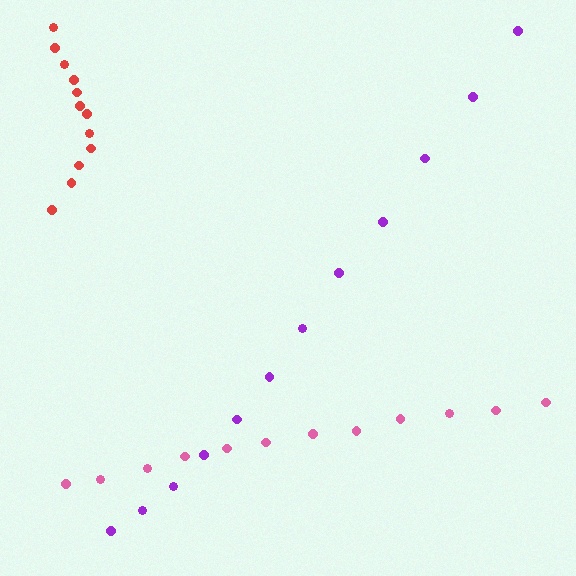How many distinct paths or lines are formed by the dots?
There are 3 distinct paths.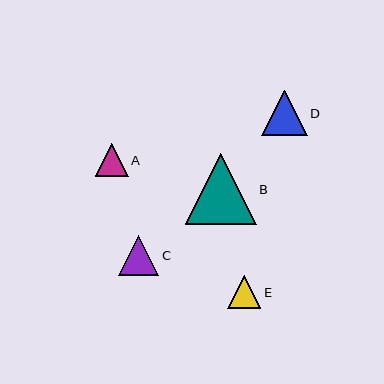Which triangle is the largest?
Triangle B is the largest with a size of approximately 71 pixels.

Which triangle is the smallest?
Triangle A is the smallest with a size of approximately 33 pixels.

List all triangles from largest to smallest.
From largest to smallest: B, D, C, E, A.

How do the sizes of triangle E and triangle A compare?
Triangle E and triangle A are approximately the same size.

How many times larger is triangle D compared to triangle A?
Triangle D is approximately 1.4 times the size of triangle A.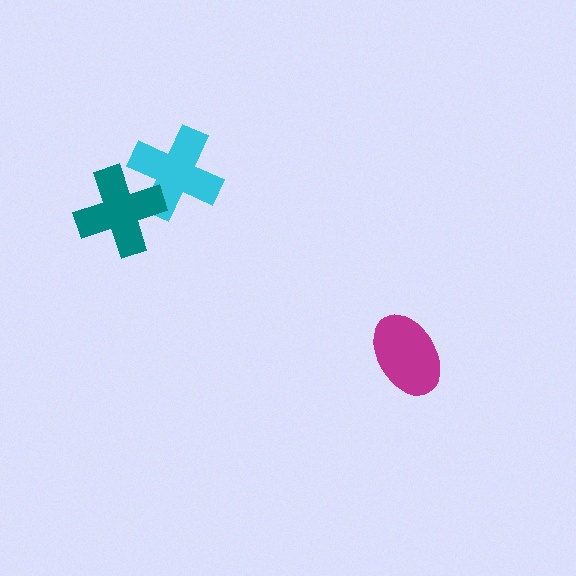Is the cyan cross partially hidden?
Yes, it is partially covered by another shape.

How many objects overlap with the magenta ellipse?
0 objects overlap with the magenta ellipse.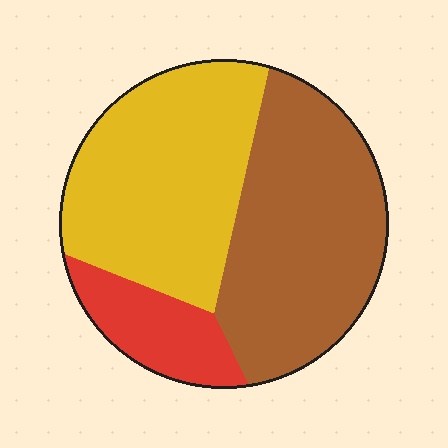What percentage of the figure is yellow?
Yellow takes up about two fifths (2/5) of the figure.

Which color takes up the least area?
Red, at roughly 15%.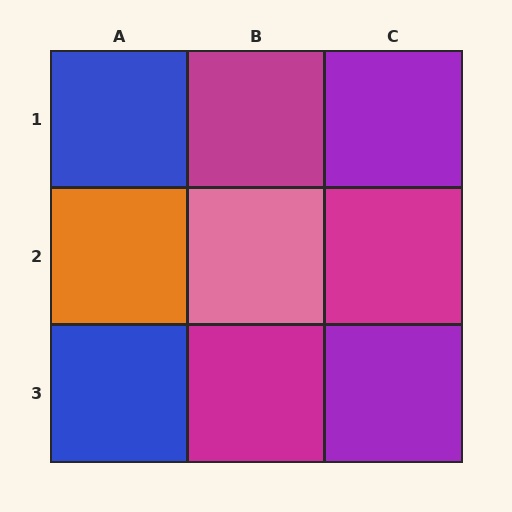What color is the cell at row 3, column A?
Blue.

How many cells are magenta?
3 cells are magenta.